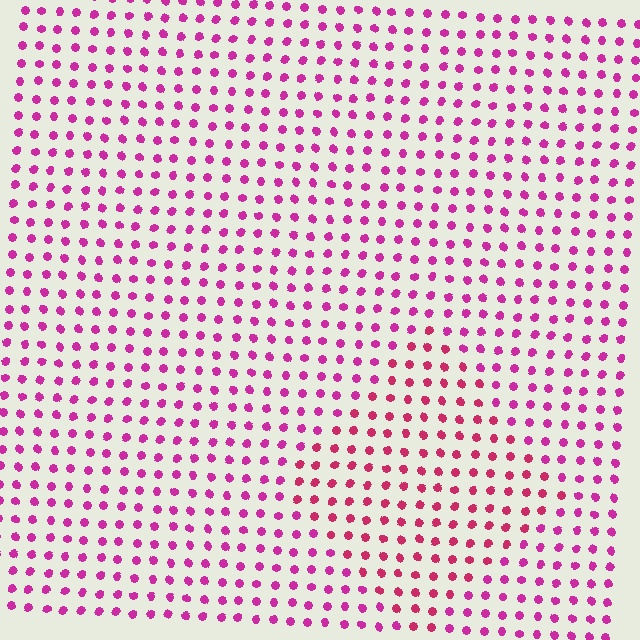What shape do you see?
I see a diamond.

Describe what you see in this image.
The image is filled with small magenta elements in a uniform arrangement. A diamond-shaped region is visible where the elements are tinted to a slightly different hue, forming a subtle color boundary.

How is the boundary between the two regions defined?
The boundary is defined purely by a slight shift in hue (about 22 degrees). Spacing, size, and orientation are identical on both sides.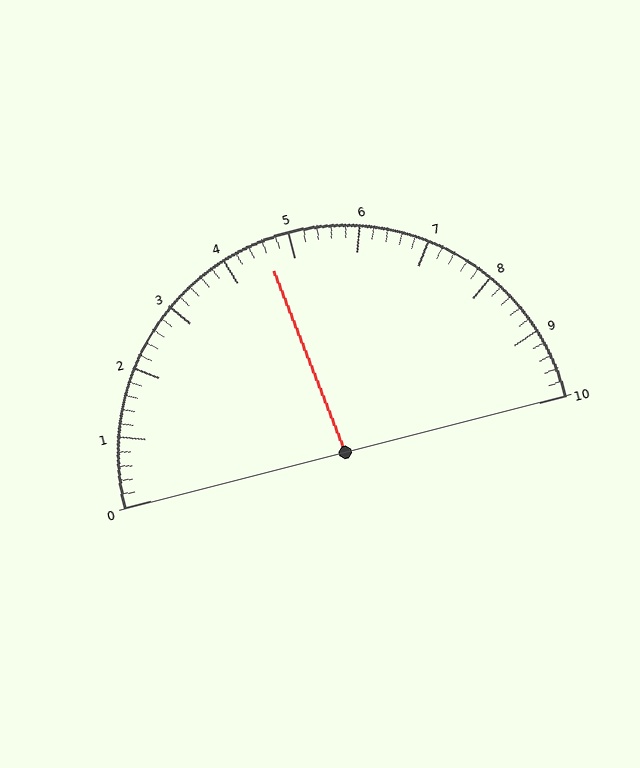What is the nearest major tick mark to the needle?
The nearest major tick mark is 5.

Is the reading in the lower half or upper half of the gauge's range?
The reading is in the lower half of the range (0 to 10).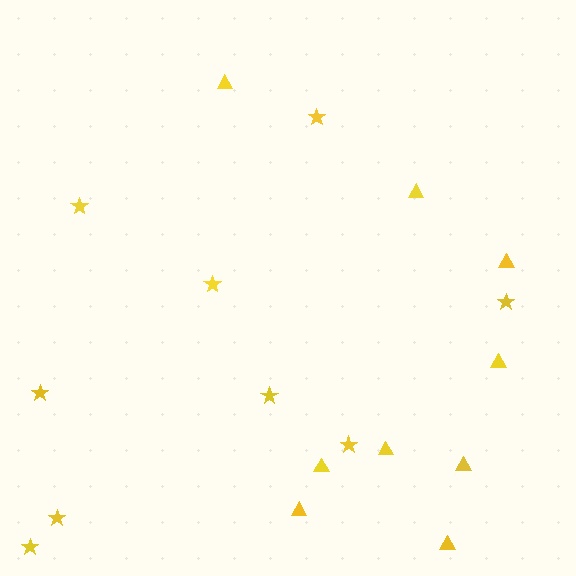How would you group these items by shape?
There are 2 groups: one group of stars (9) and one group of triangles (9).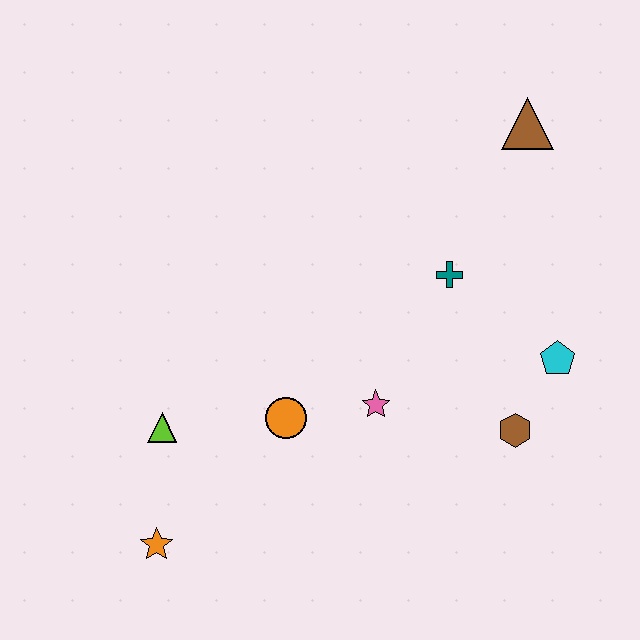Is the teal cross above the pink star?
Yes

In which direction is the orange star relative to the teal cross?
The orange star is to the left of the teal cross.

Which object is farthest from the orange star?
The brown triangle is farthest from the orange star.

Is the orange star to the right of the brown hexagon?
No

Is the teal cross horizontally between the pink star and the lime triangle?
No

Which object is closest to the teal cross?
The cyan pentagon is closest to the teal cross.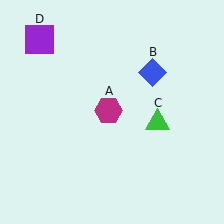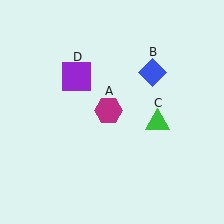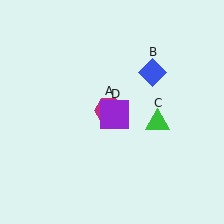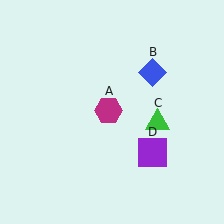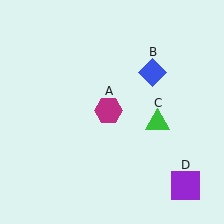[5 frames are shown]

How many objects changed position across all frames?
1 object changed position: purple square (object D).